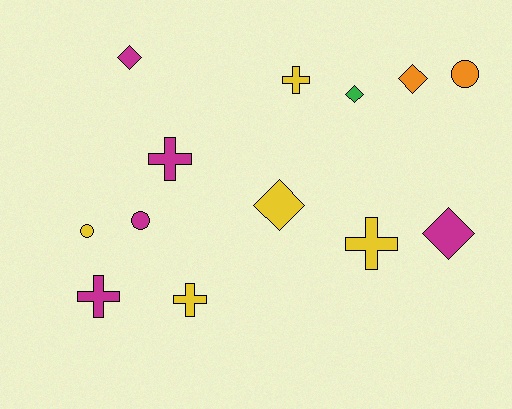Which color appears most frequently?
Magenta, with 5 objects.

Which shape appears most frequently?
Cross, with 5 objects.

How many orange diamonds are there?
There is 1 orange diamond.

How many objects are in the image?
There are 13 objects.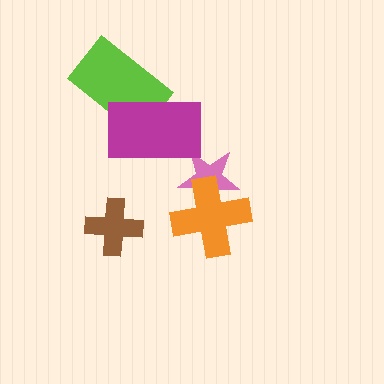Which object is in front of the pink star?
The orange cross is in front of the pink star.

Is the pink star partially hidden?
Yes, it is partially covered by another shape.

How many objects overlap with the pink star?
1 object overlaps with the pink star.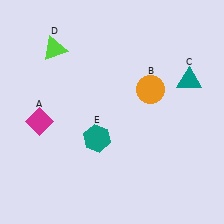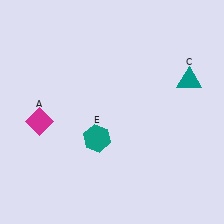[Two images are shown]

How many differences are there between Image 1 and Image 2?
There are 2 differences between the two images.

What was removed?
The lime triangle (D), the orange circle (B) were removed in Image 2.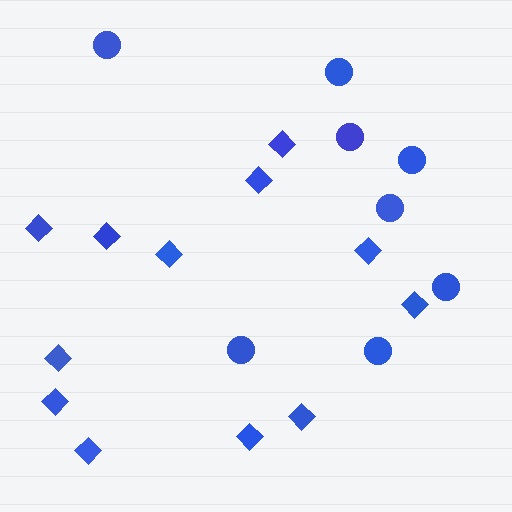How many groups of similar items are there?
There are 2 groups: one group of circles (8) and one group of diamonds (12).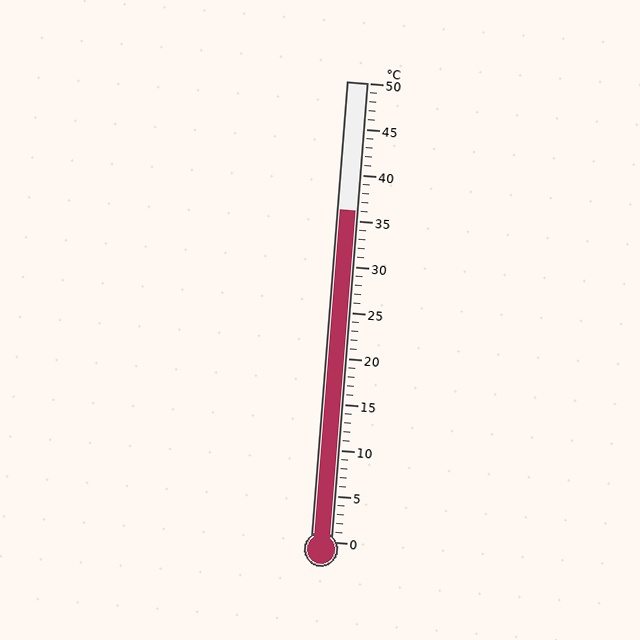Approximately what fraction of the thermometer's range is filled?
The thermometer is filled to approximately 70% of its range.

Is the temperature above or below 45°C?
The temperature is below 45°C.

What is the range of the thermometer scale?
The thermometer scale ranges from 0°C to 50°C.